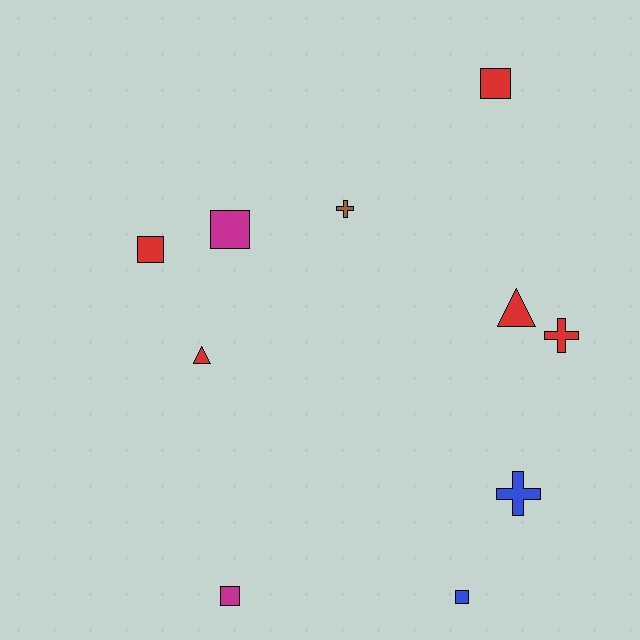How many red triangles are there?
There are 2 red triangles.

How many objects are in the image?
There are 10 objects.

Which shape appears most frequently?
Square, with 5 objects.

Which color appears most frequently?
Red, with 5 objects.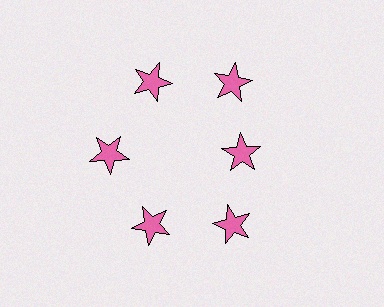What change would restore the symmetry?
The symmetry would be restored by moving it outward, back onto the ring so that all 6 stars sit at equal angles and equal distance from the center.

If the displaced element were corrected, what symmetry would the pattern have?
It would have 6-fold rotational symmetry — the pattern would map onto itself every 60 degrees.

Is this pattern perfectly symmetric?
No. The 6 pink stars are arranged in a ring, but one element near the 3 o'clock position is pulled inward toward the center, breaking the 6-fold rotational symmetry.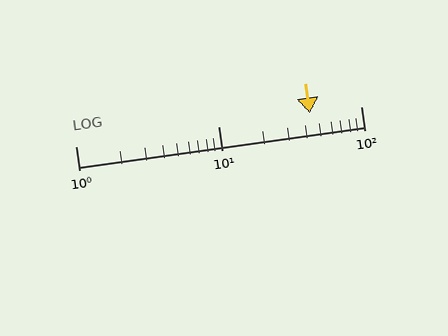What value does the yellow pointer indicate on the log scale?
The pointer indicates approximately 44.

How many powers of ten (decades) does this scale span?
The scale spans 2 decades, from 1 to 100.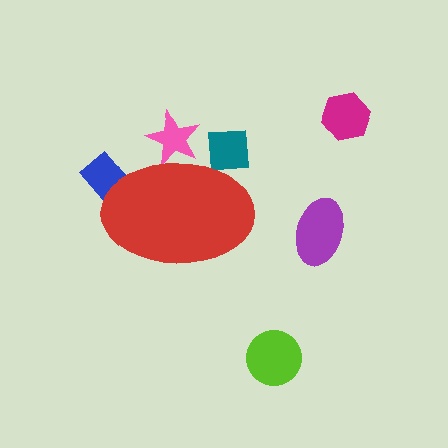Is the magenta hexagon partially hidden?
No, the magenta hexagon is fully visible.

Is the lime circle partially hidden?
No, the lime circle is fully visible.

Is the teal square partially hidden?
Yes, the teal square is partially hidden behind the red ellipse.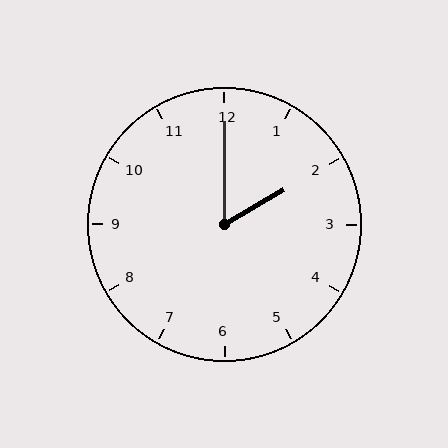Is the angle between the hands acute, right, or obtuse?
It is acute.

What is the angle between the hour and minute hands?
Approximately 60 degrees.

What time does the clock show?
2:00.